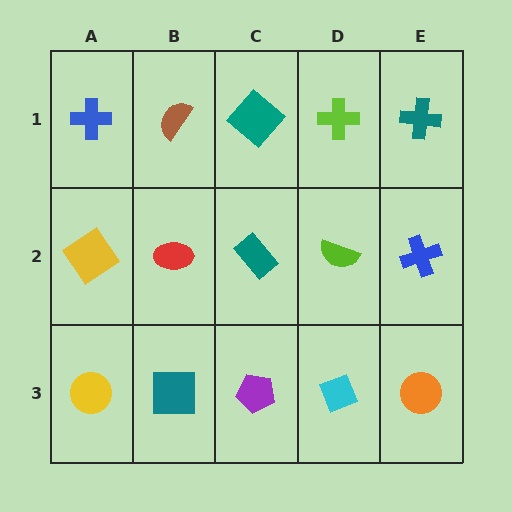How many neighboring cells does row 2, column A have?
3.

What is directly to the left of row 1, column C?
A brown semicircle.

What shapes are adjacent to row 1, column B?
A red ellipse (row 2, column B), a blue cross (row 1, column A), a teal diamond (row 1, column C).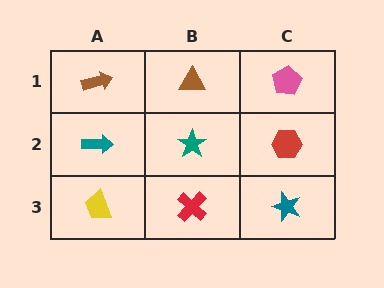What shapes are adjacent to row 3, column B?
A teal star (row 2, column B), a yellow trapezoid (row 3, column A), a teal star (row 3, column C).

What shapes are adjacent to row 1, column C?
A red hexagon (row 2, column C), a brown triangle (row 1, column B).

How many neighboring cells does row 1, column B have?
3.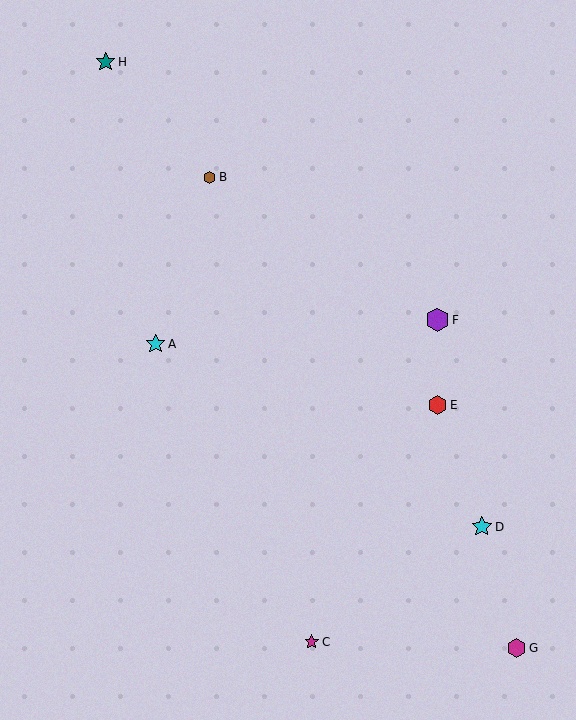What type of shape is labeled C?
Shape C is a magenta star.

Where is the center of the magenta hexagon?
The center of the magenta hexagon is at (516, 648).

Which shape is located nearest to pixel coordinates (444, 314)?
The purple hexagon (labeled F) at (437, 320) is nearest to that location.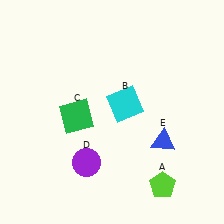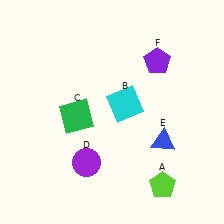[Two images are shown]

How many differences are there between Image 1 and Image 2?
There is 1 difference between the two images.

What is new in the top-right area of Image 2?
A purple pentagon (F) was added in the top-right area of Image 2.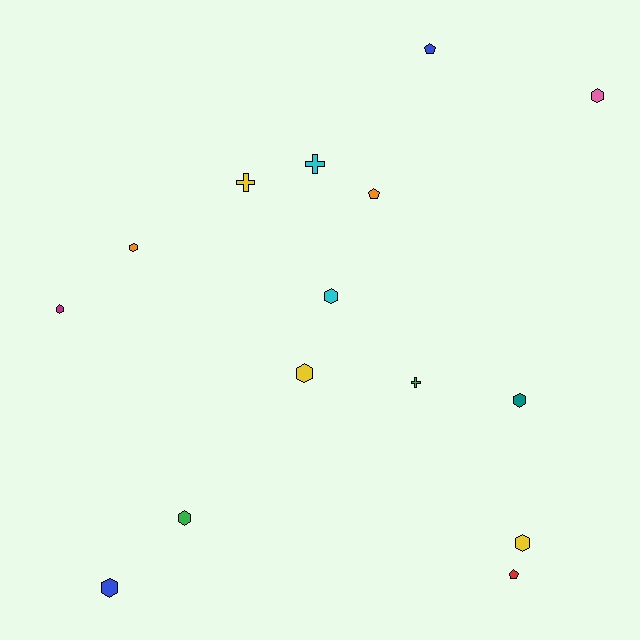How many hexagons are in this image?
There are 9 hexagons.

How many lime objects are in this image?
There are no lime objects.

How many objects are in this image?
There are 15 objects.